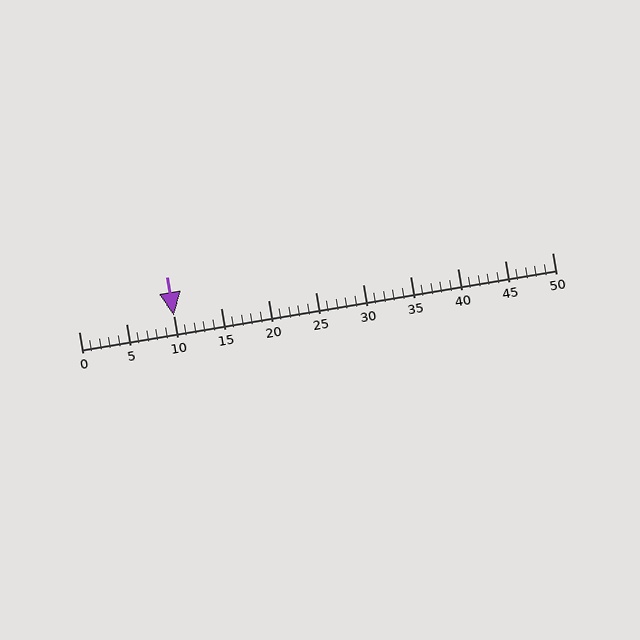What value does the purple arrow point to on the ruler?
The purple arrow points to approximately 10.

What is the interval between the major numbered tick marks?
The major tick marks are spaced 5 units apart.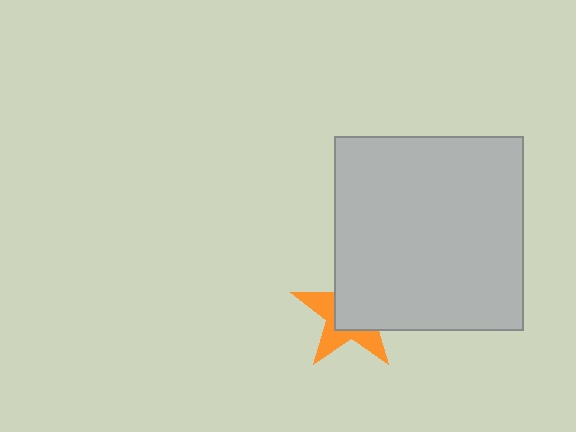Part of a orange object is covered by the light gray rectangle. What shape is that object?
It is a star.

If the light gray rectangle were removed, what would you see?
You would see the complete orange star.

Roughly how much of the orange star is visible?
A small part of it is visible (roughly 41%).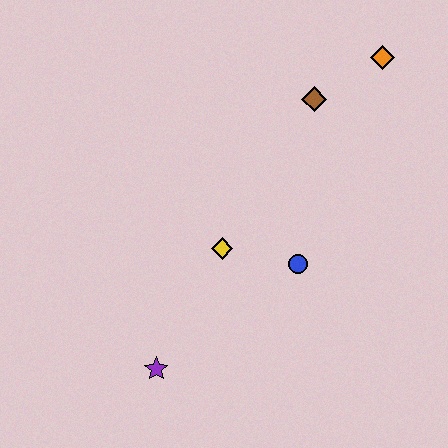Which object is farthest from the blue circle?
The orange diamond is farthest from the blue circle.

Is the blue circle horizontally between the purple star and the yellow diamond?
No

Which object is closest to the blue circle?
The yellow diamond is closest to the blue circle.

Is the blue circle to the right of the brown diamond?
No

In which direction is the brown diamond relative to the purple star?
The brown diamond is above the purple star.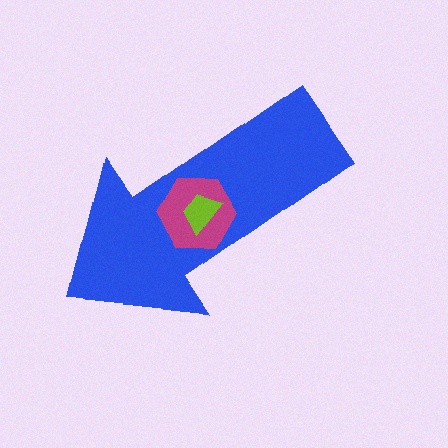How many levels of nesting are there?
3.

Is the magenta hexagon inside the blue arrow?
Yes.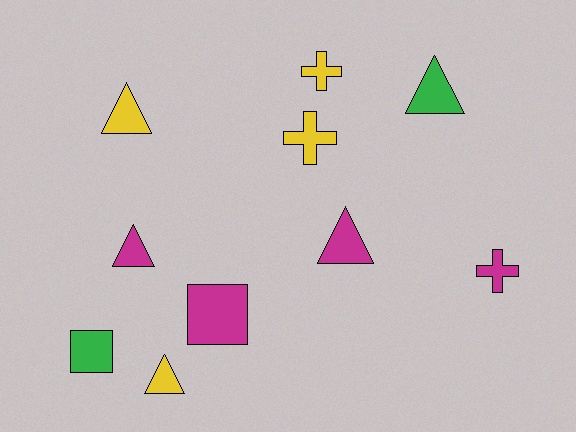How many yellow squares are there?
There are no yellow squares.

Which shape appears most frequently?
Triangle, with 5 objects.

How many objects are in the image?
There are 10 objects.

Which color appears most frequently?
Yellow, with 4 objects.